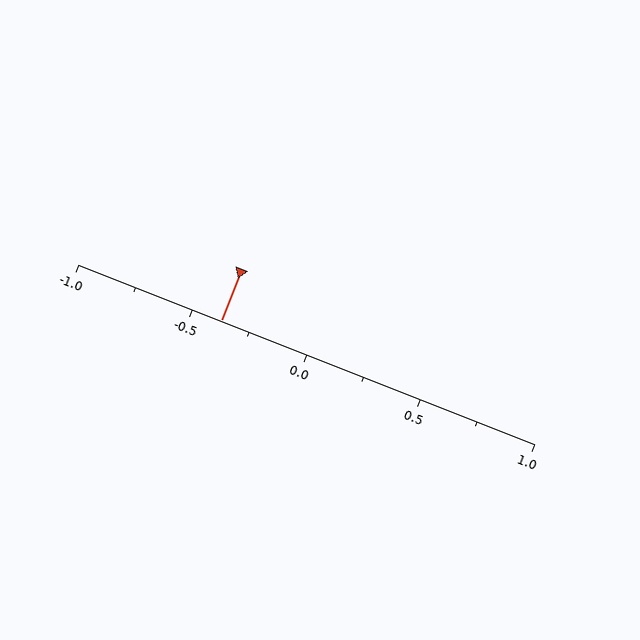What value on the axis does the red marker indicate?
The marker indicates approximately -0.38.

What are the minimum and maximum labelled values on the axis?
The axis runs from -1.0 to 1.0.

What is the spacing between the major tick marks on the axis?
The major ticks are spaced 0.5 apart.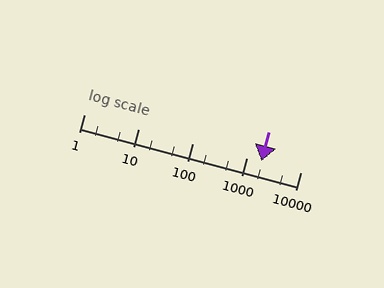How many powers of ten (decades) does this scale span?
The scale spans 4 decades, from 1 to 10000.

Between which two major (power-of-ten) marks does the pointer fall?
The pointer is between 1000 and 10000.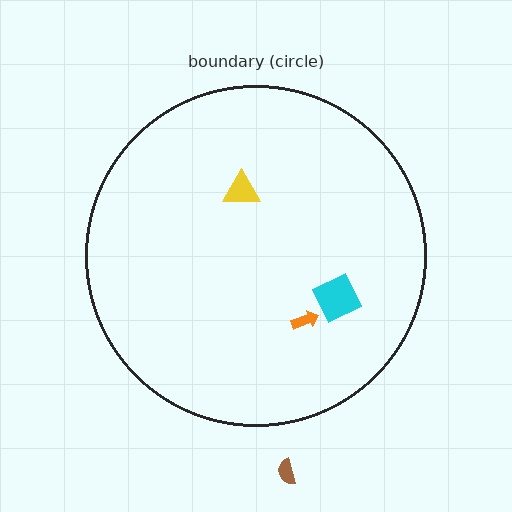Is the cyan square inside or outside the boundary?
Inside.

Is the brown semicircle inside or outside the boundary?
Outside.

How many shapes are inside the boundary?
3 inside, 1 outside.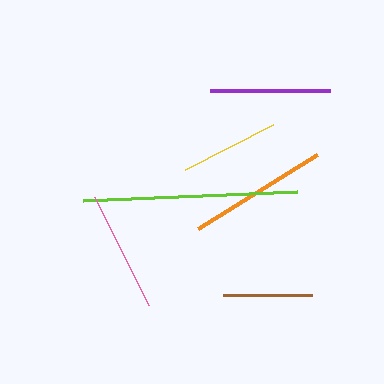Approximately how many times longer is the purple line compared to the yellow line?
The purple line is approximately 1.2 times the length of the yellow line.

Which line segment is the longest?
The lime line is the longest at approximately 214 pixels.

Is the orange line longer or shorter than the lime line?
The lime line is longer than the orange line.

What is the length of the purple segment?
The purple segment is approximately 119 pixels long.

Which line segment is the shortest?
The brown line is the shortest at approximately 89 pixels.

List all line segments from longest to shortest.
From longest to shortest: lime, orange, pink, purple, yellow, brown.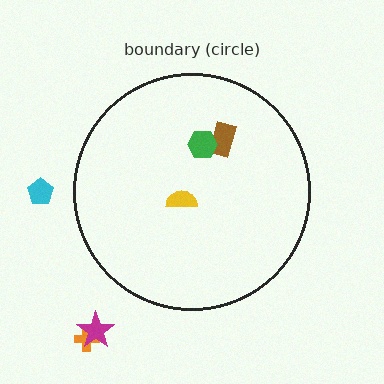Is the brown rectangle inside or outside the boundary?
Inside.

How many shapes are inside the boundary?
3 inside, 3 outside.